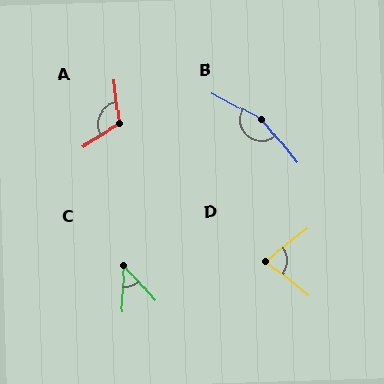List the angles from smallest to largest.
C (46°), D (76°), A (115°), B (158°).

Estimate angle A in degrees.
Approximately 115 degrees.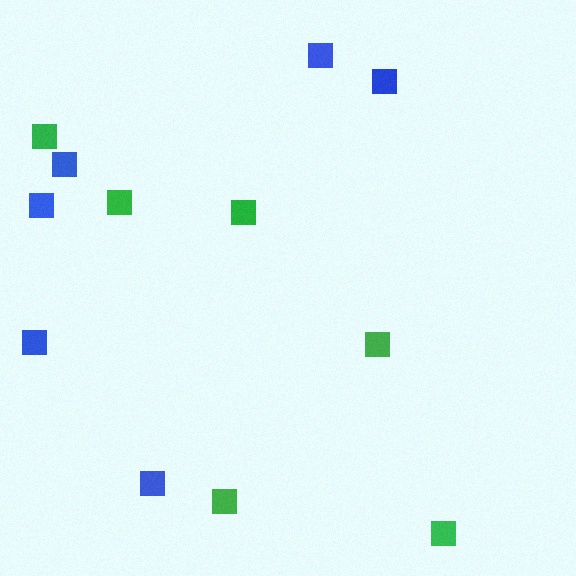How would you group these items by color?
There are 2 groups: one group of blue squares (6) and one group of green squares (6).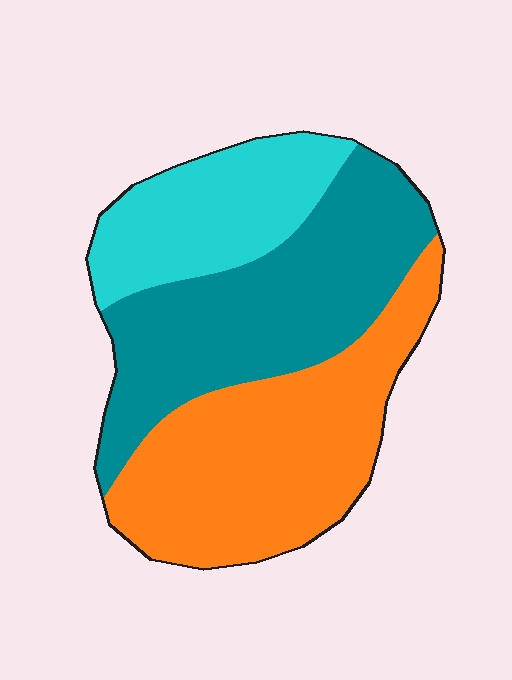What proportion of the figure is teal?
Teal takes up about three eighths (3/8) of the figure.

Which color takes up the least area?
Cyan, at roughly 20%.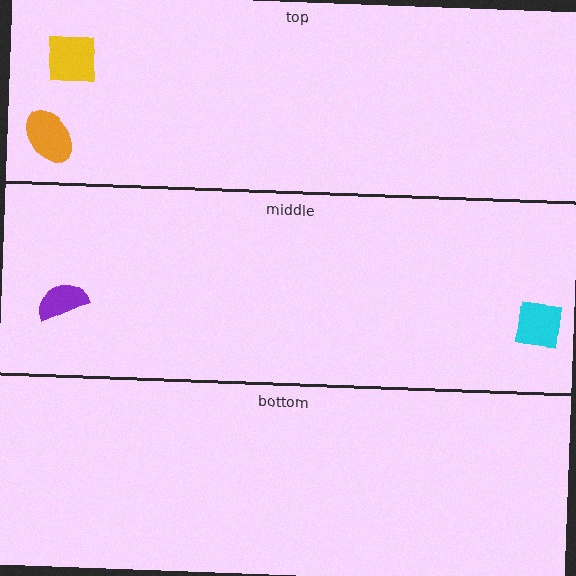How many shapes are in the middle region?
2.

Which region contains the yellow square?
The top region.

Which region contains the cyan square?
The middle region.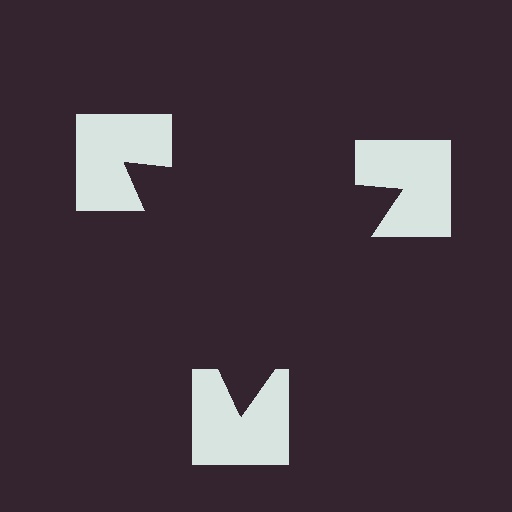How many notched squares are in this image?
There are 3 — one at each vertex of the illusory triangle.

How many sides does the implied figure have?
3 sides.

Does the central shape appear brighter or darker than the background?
It typically appears slightly darker than the background, even though no actual brightness change is drawn.